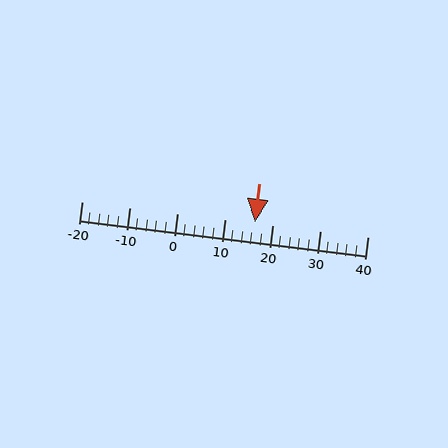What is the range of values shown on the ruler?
The ruler shows values from -20 to 40.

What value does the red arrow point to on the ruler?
The red arrow points to approximately 16.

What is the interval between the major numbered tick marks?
The major tick marks are spaced 10 units apart.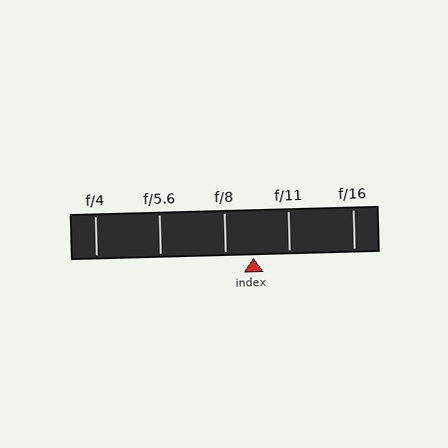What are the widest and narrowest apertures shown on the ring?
The widest aperture shown is f/4 and the narrowest is f/16.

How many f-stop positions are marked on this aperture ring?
There are 5 f-stop positions marked.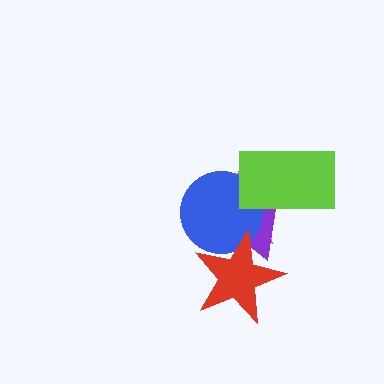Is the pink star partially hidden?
Yes, it is partially covered by another shape.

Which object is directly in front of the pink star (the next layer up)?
The purple triangle is directly in front of the pink star.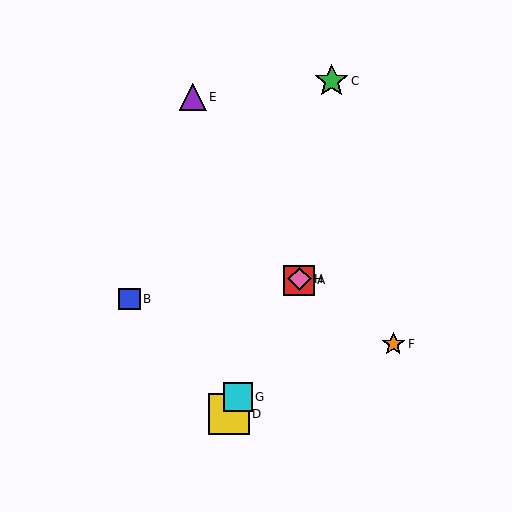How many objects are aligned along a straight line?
4 objects (A, D, G, H) are aligned along a straight line.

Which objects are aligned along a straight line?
Objects A, D, G, H are aligned along a straight line.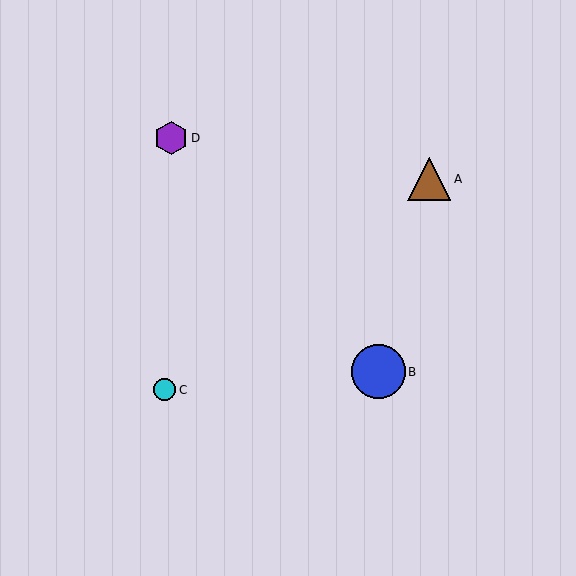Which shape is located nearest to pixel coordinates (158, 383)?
The cyan circle (labeled C) at (165, 390) is nearest to that location.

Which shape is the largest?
The blue circle (labeled B) is the largest.